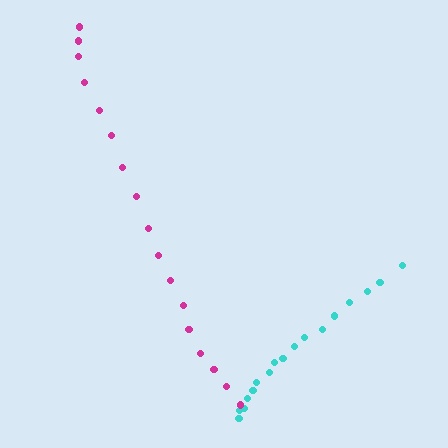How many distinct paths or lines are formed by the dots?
There are 2 distinct paths.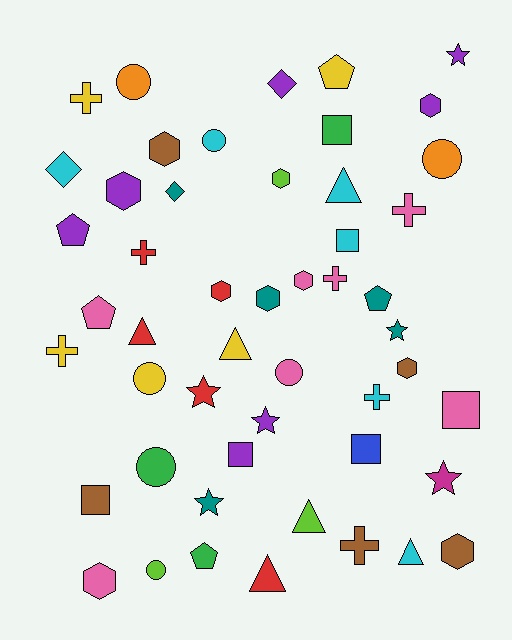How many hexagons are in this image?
There are 10 hexagons.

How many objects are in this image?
There are 50 objects.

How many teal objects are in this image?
There are 5 teal objects.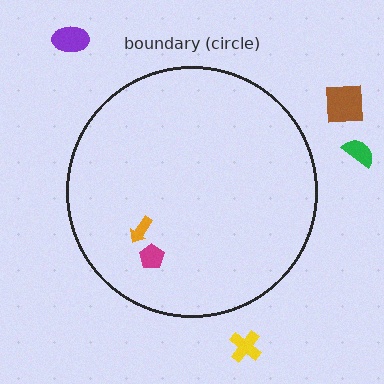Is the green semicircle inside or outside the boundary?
Outside.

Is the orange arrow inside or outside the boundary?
Inside.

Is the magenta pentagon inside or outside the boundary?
Inside.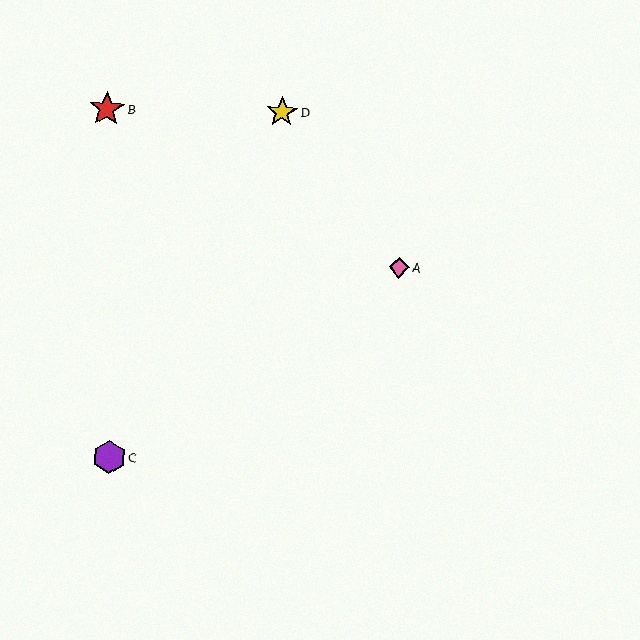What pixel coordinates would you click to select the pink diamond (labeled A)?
Click at (399, 267) to select the pink diamond A.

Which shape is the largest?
The red star (labeled B) is the largest.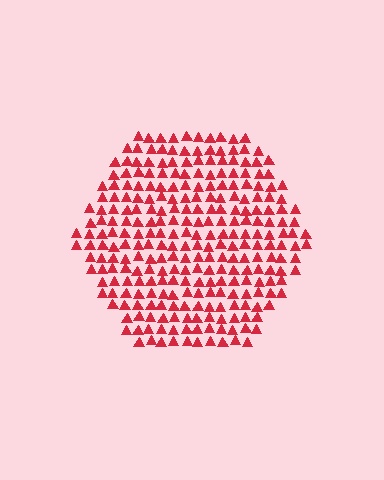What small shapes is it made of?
It is made of small triangles.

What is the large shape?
The large shape is a hexagon.